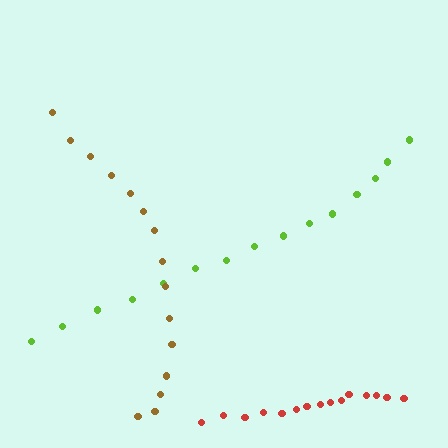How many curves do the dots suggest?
There are 3 distinct paths.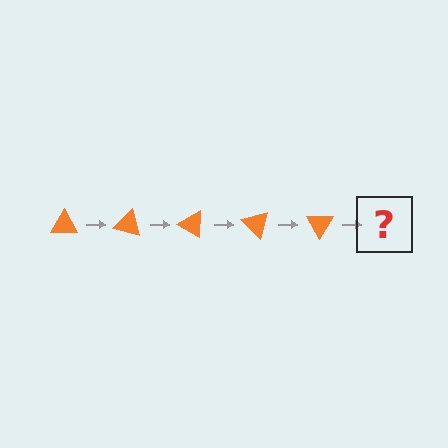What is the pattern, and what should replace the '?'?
The pattern is that the triangle rotates 15 degrees each step. The '?' should be an orange triangle rotated 75 degrees.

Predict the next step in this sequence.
The next step is an orange triangle rotated 75 degrees.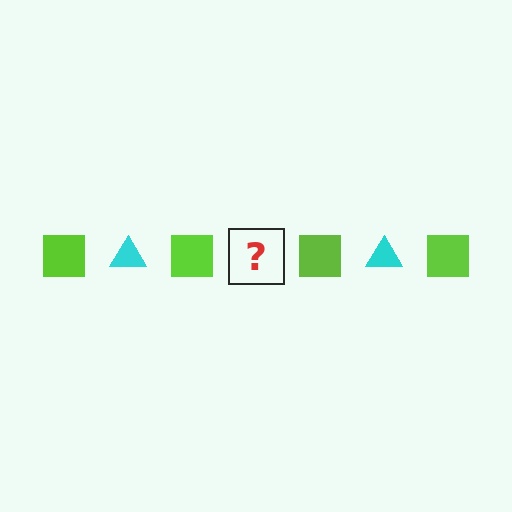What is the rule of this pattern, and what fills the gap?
The rule is that the pattern alternates between lime square and cyan triangle. The gap should be filled with a cyan triangle.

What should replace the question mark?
The question mark should be replaced with a cyan triangle.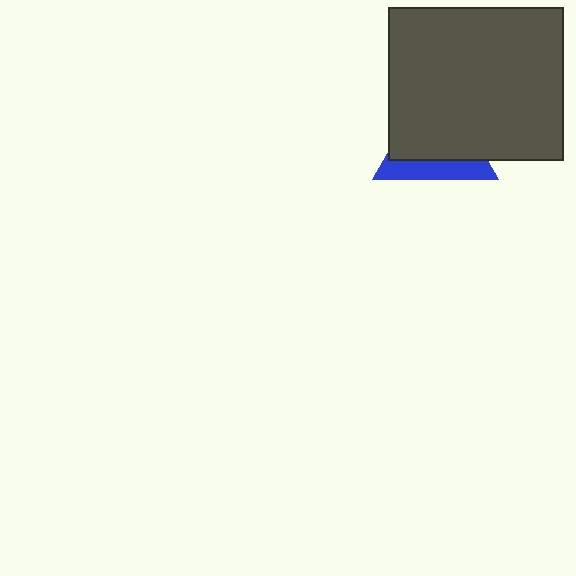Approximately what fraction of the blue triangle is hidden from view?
Roughly 70% of the blue triangle is hidden behind the dark gray rectangle.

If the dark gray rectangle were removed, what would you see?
You would see the complete blue triangle.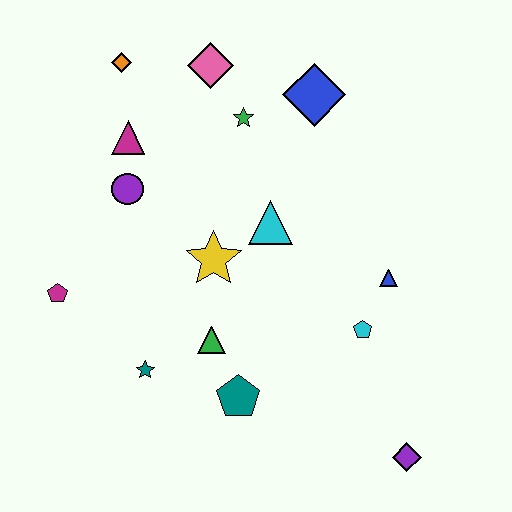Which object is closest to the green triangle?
The teal pentagon is closest to the green triangle.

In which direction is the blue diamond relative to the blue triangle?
The blue diamond is above the blue triangle.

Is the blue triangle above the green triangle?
Yes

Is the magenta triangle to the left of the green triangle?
Yes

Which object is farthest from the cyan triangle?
The purple diamond is farthest from the cyan triangle.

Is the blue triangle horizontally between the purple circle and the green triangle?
No